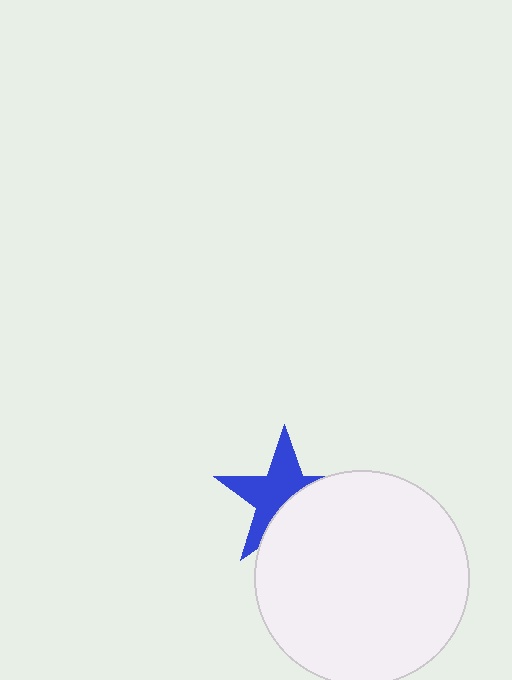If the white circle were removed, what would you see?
You would see the complete blue star.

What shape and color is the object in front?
The object in front is a white circle.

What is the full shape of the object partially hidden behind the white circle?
The partially hidden object is a blue star.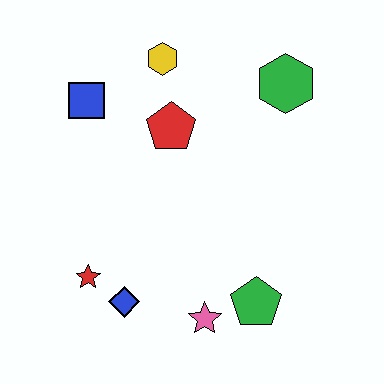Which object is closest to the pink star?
The green pentagon is closest to the pink star.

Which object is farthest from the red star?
The green hexagon is farthest from the red star.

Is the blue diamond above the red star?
No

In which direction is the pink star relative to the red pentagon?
The pink star is below the red pentagon.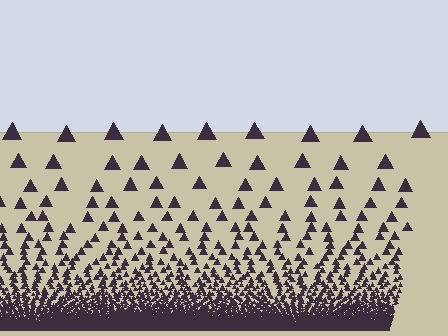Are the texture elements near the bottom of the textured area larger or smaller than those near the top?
Smaller. The gradient is inverted — elements near the bottom are smaller and denser.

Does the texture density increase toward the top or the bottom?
Density increases toward the bottom.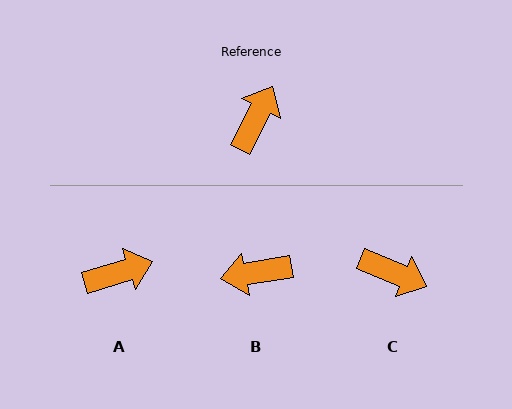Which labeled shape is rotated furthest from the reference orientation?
B, about 127 degrees away.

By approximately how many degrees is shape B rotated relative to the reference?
Approximately 127 degrees counter-clockwise.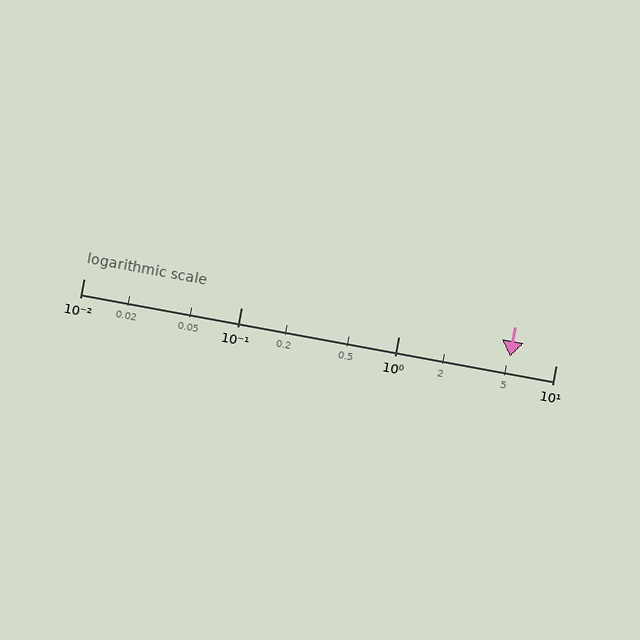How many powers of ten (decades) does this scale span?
The scale spans 3 decades, from 0.01 to 10.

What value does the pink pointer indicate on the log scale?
The pointer indicates approximately 5.1.